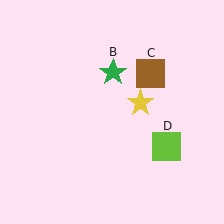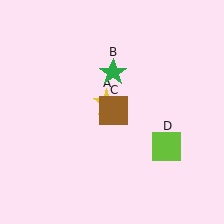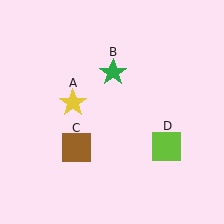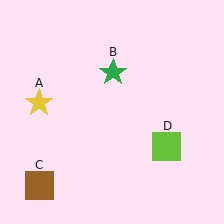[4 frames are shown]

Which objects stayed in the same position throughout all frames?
Green star (object B) and lime square (object D) remained stationary.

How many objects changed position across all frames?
2 objects changed position: yellow star (object A), brown square (object C).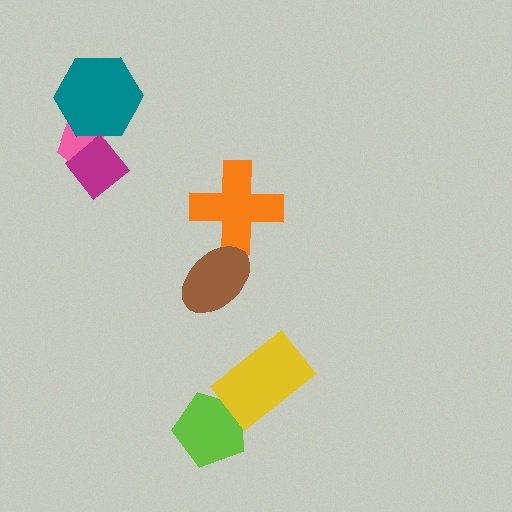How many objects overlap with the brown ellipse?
1 object overlaps with the brown ellipse.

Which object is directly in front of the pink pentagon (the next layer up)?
The teal hexagon is directly in front of the pink pentagon.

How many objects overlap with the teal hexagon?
1 object overlaps with the teal hexagon.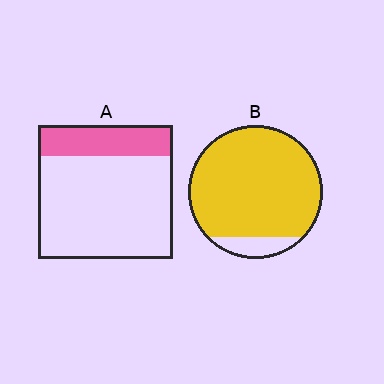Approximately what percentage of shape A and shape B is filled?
A is approximately 25% and B is approximately 90%.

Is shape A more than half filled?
No.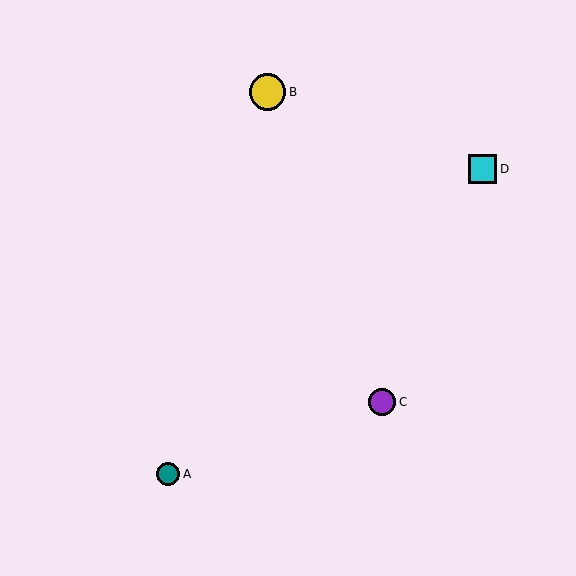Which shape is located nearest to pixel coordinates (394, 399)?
The purple circle (labeled C) at (382, 402) is nearest to that location.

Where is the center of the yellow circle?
The center of the yellow circle is at (268, 92).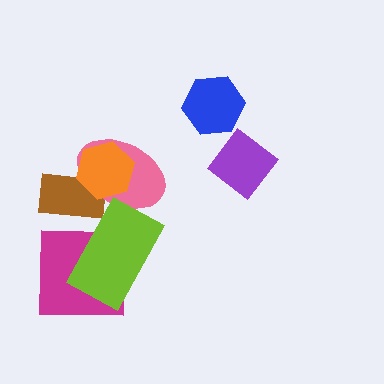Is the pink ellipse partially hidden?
Yes, it is partially covered by another shape.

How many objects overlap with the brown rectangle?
3 objects overlap with the brown rectangle.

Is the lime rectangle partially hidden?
No, no other shape covers it.